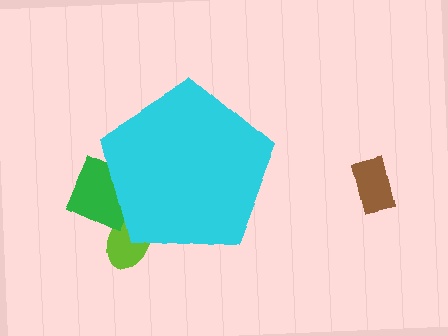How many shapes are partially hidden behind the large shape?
2 shapes are partially hidden.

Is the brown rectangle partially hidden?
No, the brown rectangle is fully visible.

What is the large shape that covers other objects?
A cyan pentagon.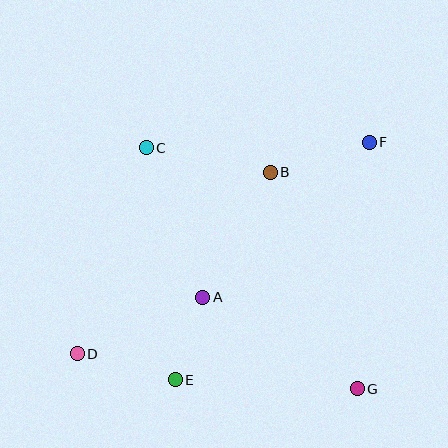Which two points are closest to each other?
Points A and E are closest to each other.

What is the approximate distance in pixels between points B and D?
The distance between B and D is approximately 265 pixels.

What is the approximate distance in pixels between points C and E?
The distance between C and E is approximately 234 pixels.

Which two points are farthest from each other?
Points D and F are farthest from each other.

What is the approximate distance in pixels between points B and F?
The distance between B and F is approximately 103 pixels.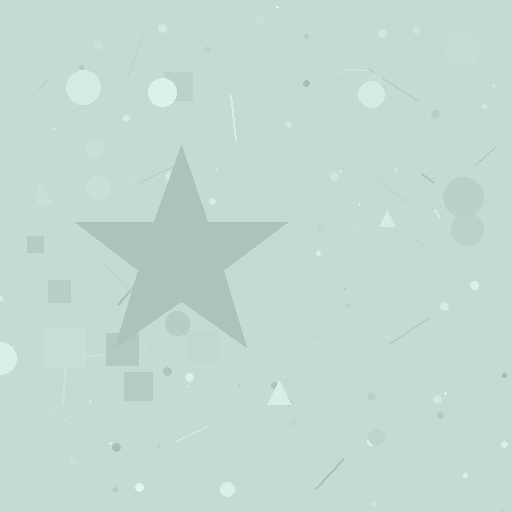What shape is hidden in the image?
A star is hidden in the image.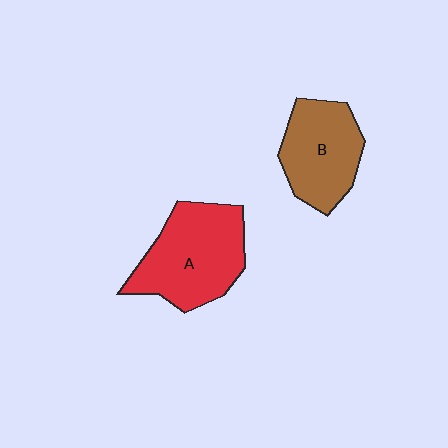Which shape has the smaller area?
Shape B (brown).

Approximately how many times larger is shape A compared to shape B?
Approximately 1.3 times.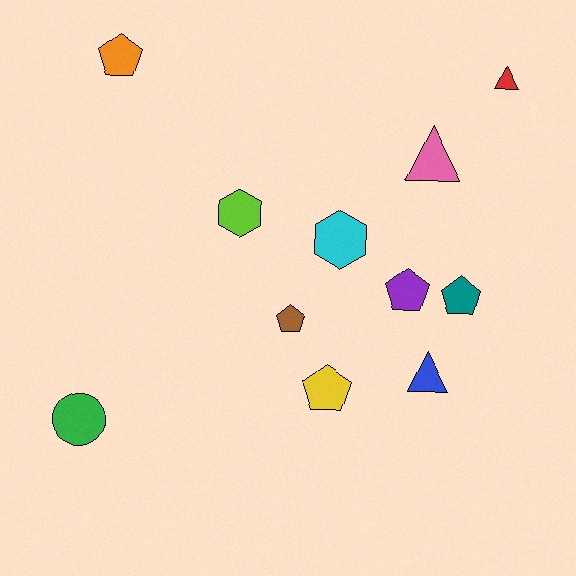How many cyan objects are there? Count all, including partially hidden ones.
There is 1 cyan object.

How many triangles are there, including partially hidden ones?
There are 3 triangles.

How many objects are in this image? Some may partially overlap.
There are 11 objects.